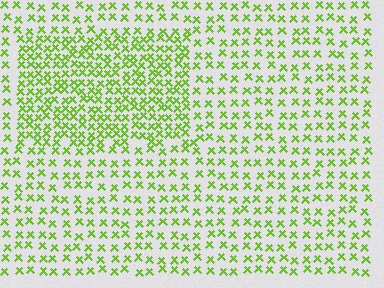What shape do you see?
I see a rectangle.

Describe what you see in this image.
The image contains small lime elements arranged at two different densities. A rectangle-shaped region is visible where the elements are more densely packed than the surrounding area.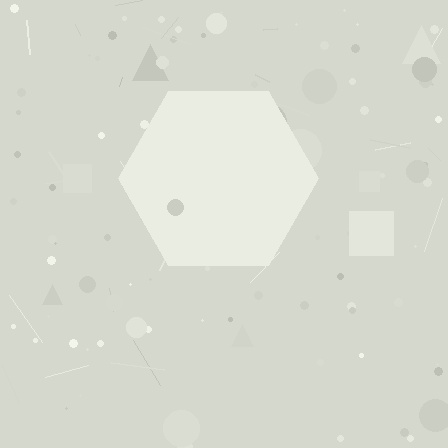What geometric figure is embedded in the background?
A hexagon is embedded in the background.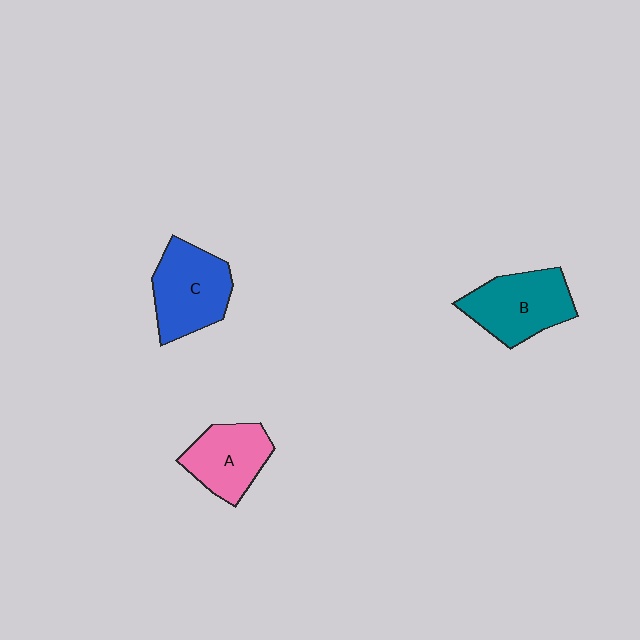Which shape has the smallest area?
Shape A (pink).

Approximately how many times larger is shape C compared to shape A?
Approximately 1.2 times.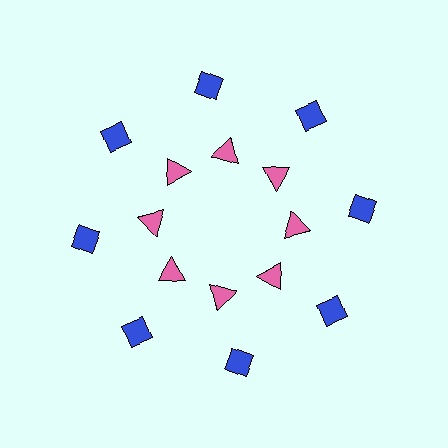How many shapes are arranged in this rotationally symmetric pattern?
There are 16 shapes, arranged in 8 groups of 2.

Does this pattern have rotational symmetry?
Yes, this pattern has 8-fold rotational symmetry. It looks the same after rotating 45 degrees around the center.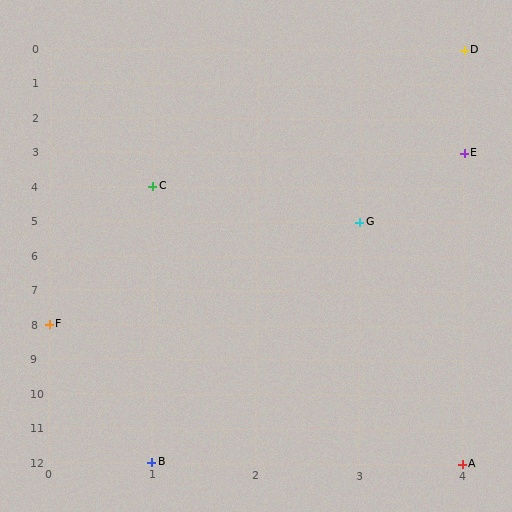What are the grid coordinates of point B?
Point B is at grid coordinates (1, 12).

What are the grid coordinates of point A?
Point A is at grid coordinates (4, 12).